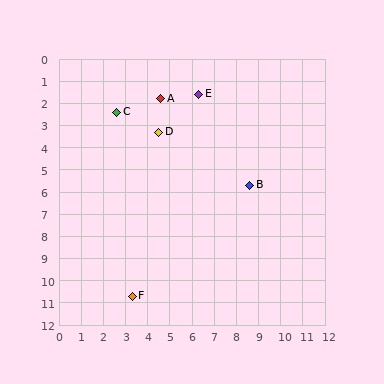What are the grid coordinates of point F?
Point F is at approximately (3.3, 10.7).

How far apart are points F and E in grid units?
Points F and E are about 9.6 grid units apart.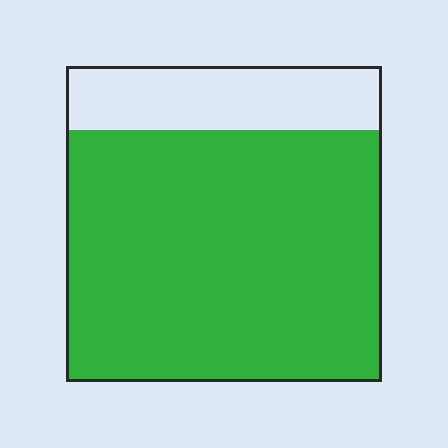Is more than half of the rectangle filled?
Yes.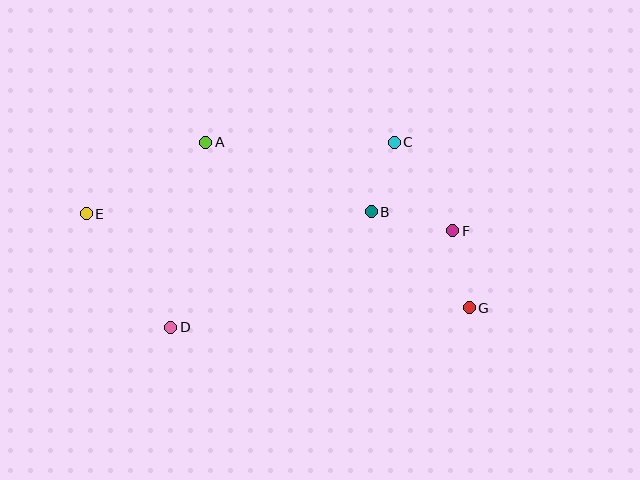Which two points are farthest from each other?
Points E and G are farthest from each other.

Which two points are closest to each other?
Points B and C are closest to each other.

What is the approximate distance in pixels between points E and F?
The distance between E and F is approximately 367 pixels.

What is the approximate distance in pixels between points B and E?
The distance between B and E is approximately 285 pixels.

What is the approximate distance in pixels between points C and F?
The distance between C and F is approximately 106 pixels.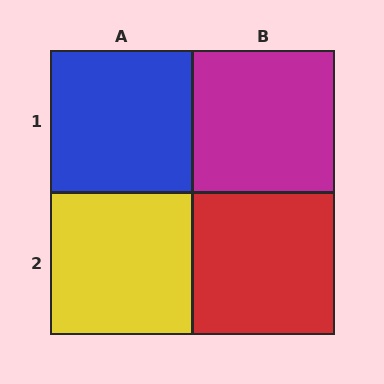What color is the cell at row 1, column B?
Magenta.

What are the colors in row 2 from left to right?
Yellow, red.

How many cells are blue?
1 cell is blue.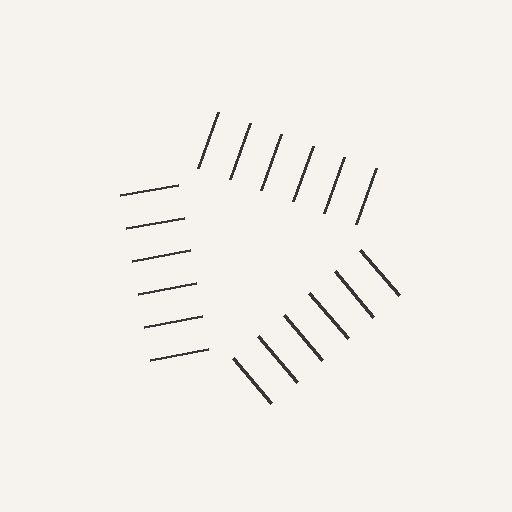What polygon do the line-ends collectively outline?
An illusory triangle — the line segments terminate on its edges but no continuous stroke is drawn.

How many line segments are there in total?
18 — 6 along each of the 3 edges.